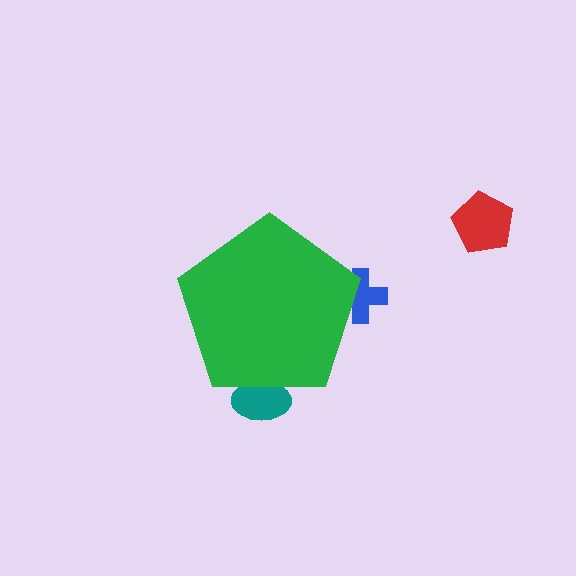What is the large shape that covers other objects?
A green pentagon.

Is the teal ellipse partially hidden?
Yes, the teal ellipse is partially hidden behind the green pentagon.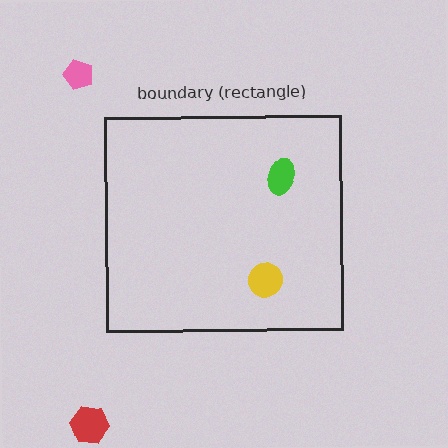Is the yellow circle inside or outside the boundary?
Inside.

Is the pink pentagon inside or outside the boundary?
Outside.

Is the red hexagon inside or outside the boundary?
Outside.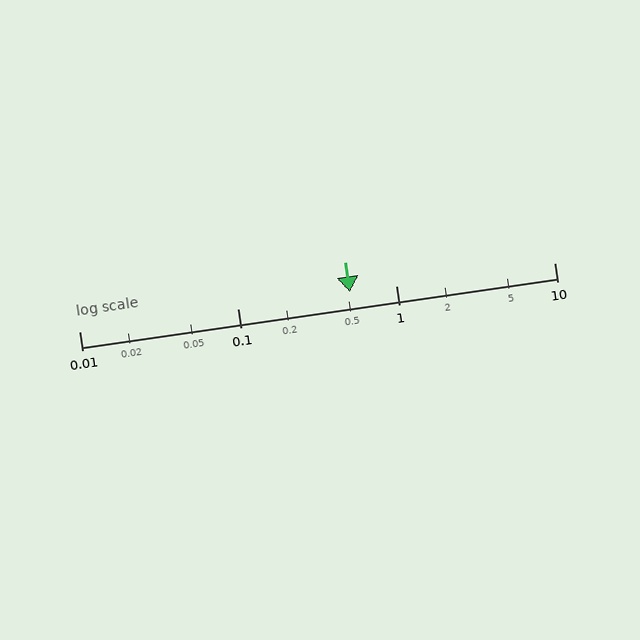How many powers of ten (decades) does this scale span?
The scale spans 3 decades, from 0.01 to 10.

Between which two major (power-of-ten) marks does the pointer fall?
The pointer is between 0.1 and 1.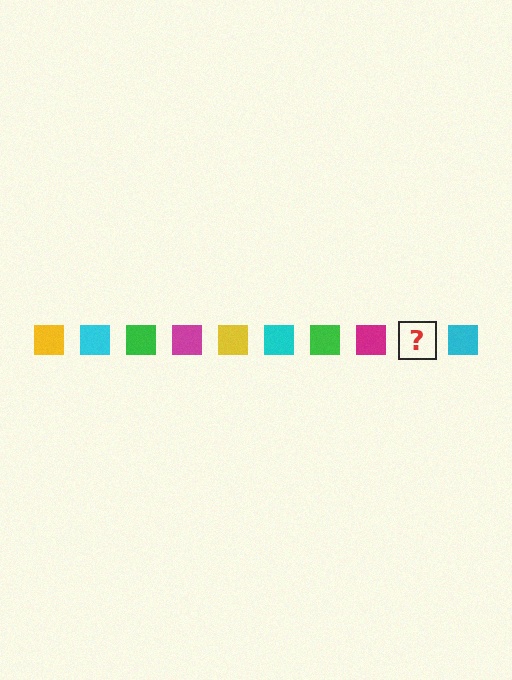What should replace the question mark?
The question mark should be replaced with a yellow square.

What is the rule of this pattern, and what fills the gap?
The rule is that the pattern cycles through yellow, cyan, green, magenta squares. The gap should be filled with a yellow square.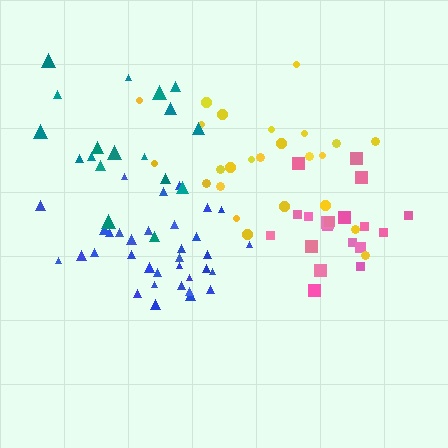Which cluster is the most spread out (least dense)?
Yellow.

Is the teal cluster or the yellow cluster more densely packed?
Teal.